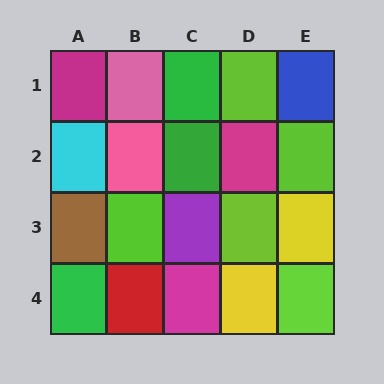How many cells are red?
1 cell is red.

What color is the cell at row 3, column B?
Lime.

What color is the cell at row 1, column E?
Blue.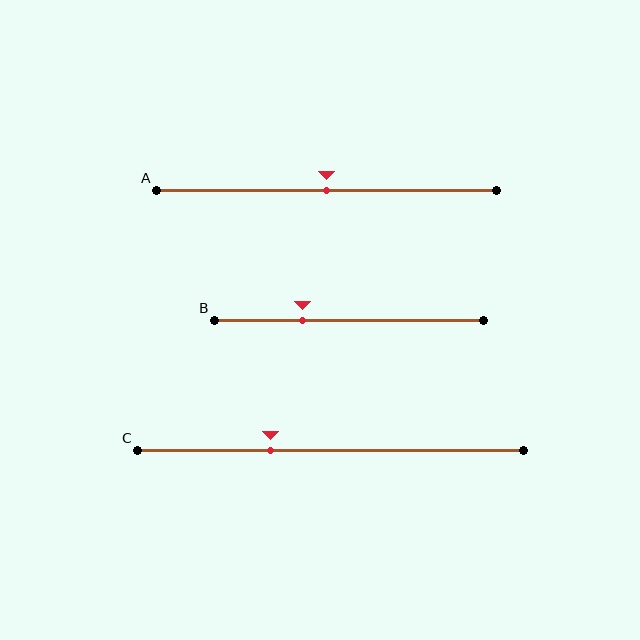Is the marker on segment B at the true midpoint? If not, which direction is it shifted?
No, the marker on segment B is shifted to the left by about 17% of the segment length.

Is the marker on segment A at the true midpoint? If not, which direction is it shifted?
Yes, the marker on segment A is at the true midpoint.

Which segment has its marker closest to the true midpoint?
Segment A has its marker closest to the true midpoint.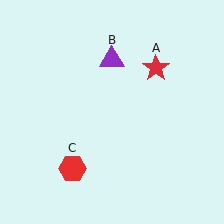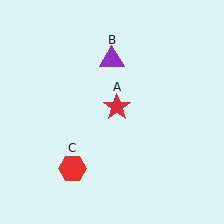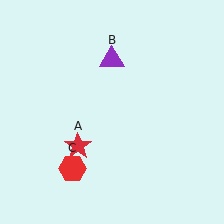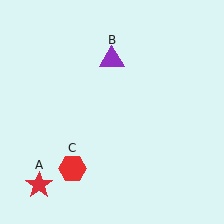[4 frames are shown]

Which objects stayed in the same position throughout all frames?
Purple triangle (object B) and red hexagon (object C) remained stationary.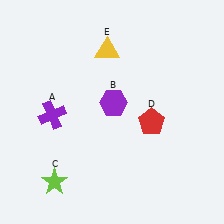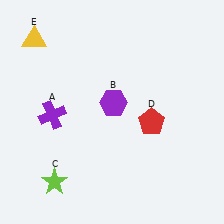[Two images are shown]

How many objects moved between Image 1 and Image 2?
1 object moved between the two images.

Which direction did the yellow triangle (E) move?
The yellow triangle (E) moved left.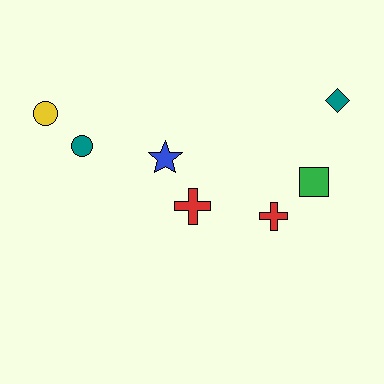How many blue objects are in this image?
There is 1 blue object.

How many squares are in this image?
There is 1 square.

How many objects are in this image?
There are 7 objects.